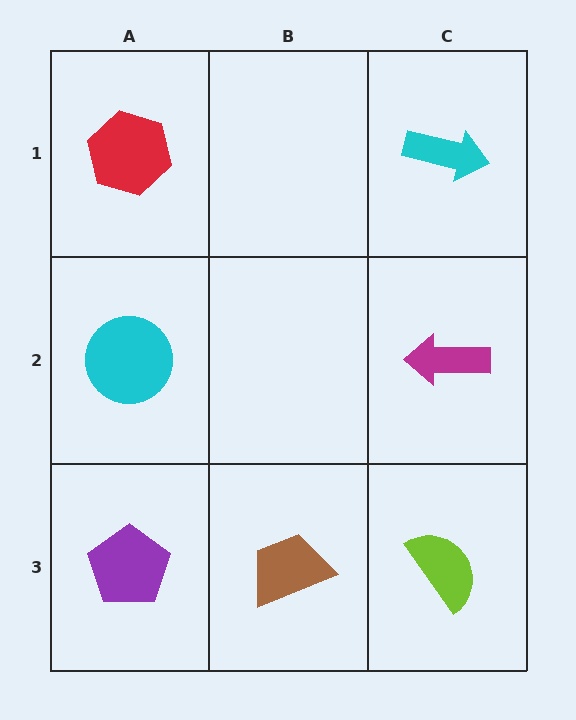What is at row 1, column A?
A red hexagon.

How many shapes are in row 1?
2 shapes.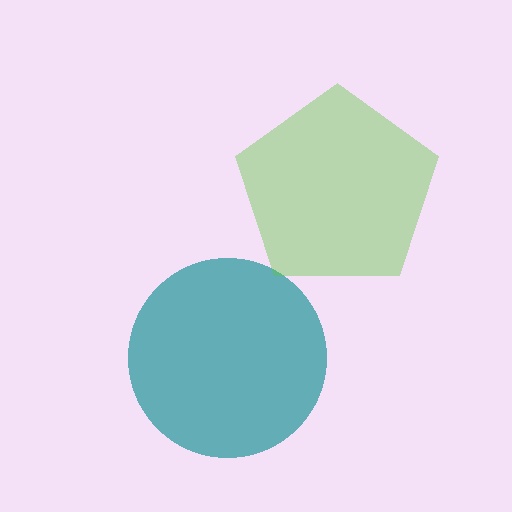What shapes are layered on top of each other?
The layered shapes are: a teal circle, a lime pentagon.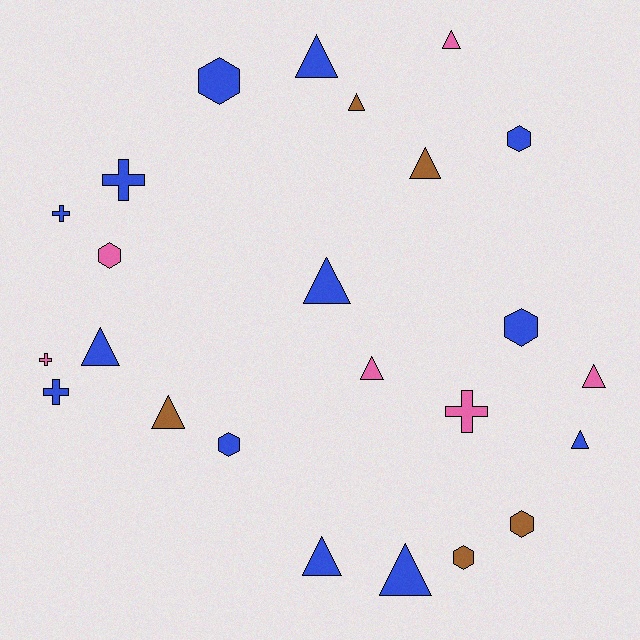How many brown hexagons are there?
There are 2 brown hexagons.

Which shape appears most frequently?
Triangle, with 12 objects.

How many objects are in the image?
There are 24 objects.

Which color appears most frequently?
Blue, with 13 objects.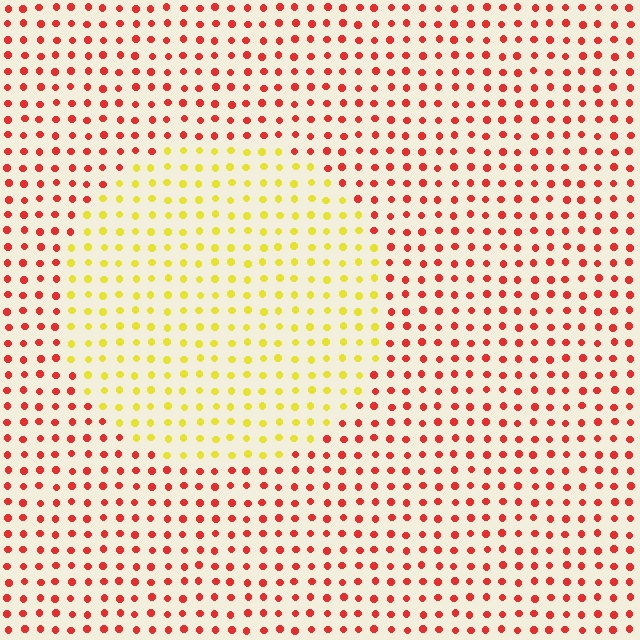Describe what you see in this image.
The image is filled with small red elements in a uniform arrangement. A circle-shaped region is visible where the elements are tinted to a slightly different hue, forming a subtle color boundary.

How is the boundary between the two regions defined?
The boundary is defined purely by a slight shift in hue (about 59 degrees). Spacing, size, and orientation are identical on both sides.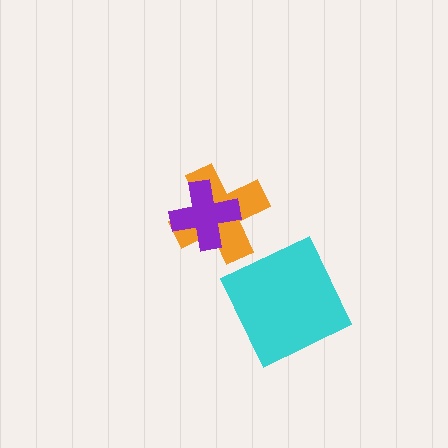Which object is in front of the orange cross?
The purple cross is in front of the orange cross.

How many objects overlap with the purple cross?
1 object overlaps with the purple cross.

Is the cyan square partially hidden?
No, no other shape covers it.